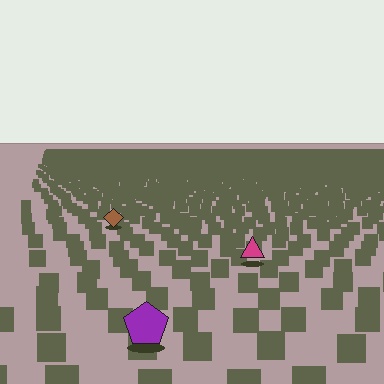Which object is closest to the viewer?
The purple pentagon is closest. The texture marks near it are larger and more spread out.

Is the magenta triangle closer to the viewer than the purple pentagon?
No. The purple pentagon is closer — you can tell from the texture gradient: the ground texture is coarser near it.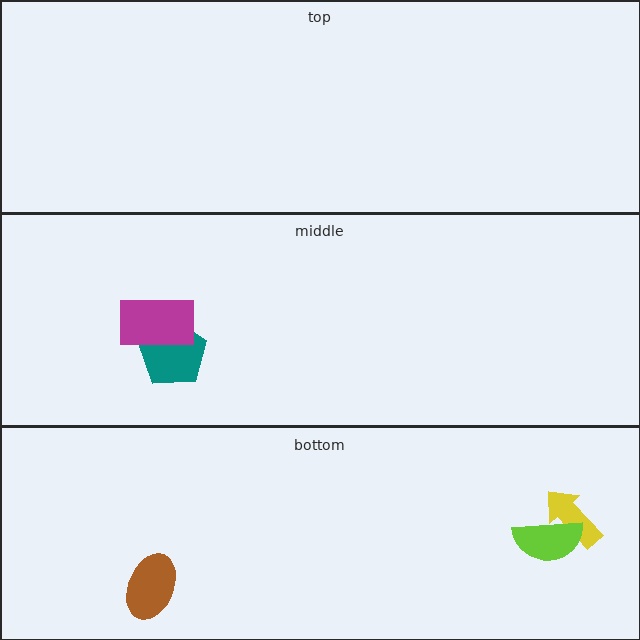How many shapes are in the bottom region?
3.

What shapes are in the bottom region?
The yellow arrow, the brown ellipse, the lime semicircle.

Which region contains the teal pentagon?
The middle region.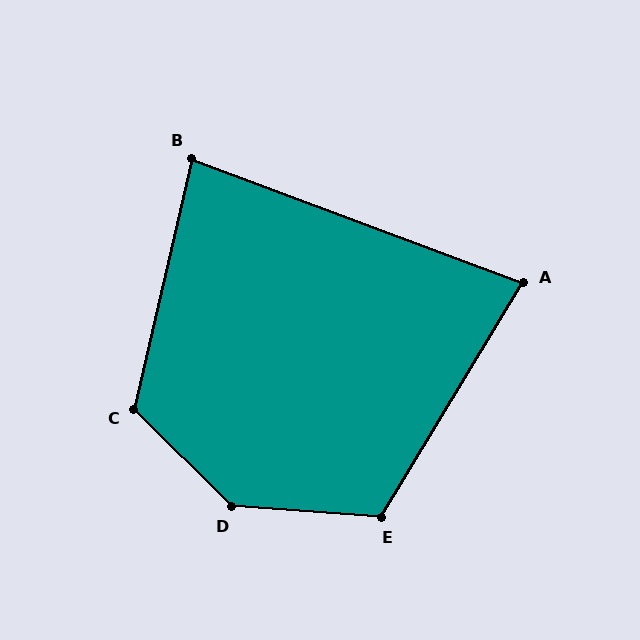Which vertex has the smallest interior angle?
A, at approximately 79 degrees.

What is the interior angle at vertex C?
Approximately 122 degrees (obtuse).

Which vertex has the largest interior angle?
D, at approximately 139 degrees.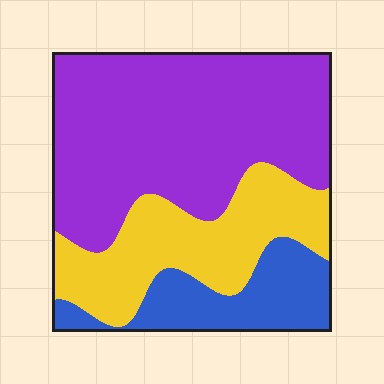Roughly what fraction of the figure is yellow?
Yellow takes up about one quarter (1/4) of the figure.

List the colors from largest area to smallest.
From largest to smallest: purple, yellow, blue.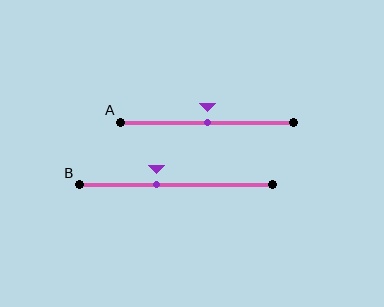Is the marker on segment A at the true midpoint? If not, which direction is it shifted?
Yes, the marker on segment A is at the true midpoint.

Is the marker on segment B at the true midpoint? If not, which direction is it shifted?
No, the marker on segment B is shifted to the left by about 10% of the segment length.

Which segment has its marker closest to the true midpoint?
Segment A has its marker closest to the true midpoint.